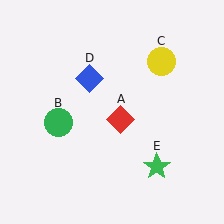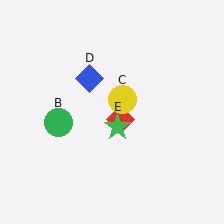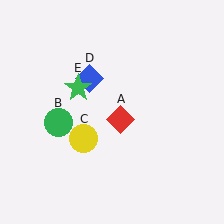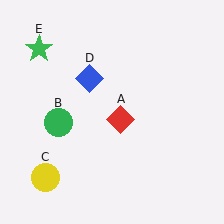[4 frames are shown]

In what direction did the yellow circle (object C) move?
The yellow circle (object C) moved down and to the left.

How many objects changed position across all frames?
2 objects changed position: yellow circle (object C), green star (object E).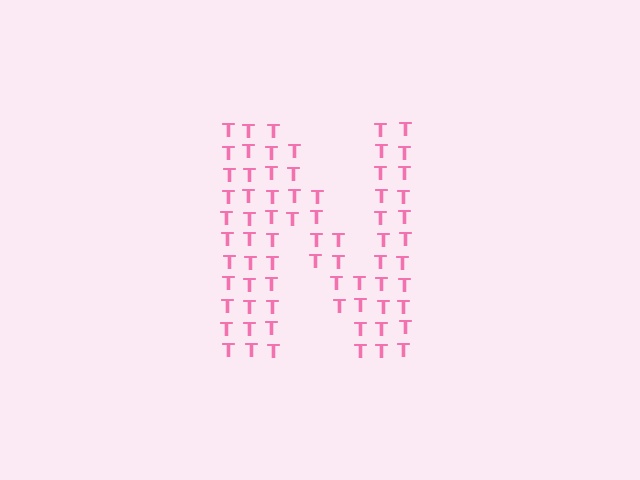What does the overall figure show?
The overall figure shows the letter N.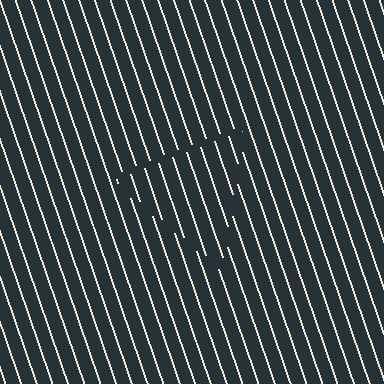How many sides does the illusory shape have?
3 sides — the line-ends trace a triangle.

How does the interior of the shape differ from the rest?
The interior of the shape contains the same grating, shifted by half a period — the contour is defined by the phase discontinuity where line-ends from the inner and outer gratings abut.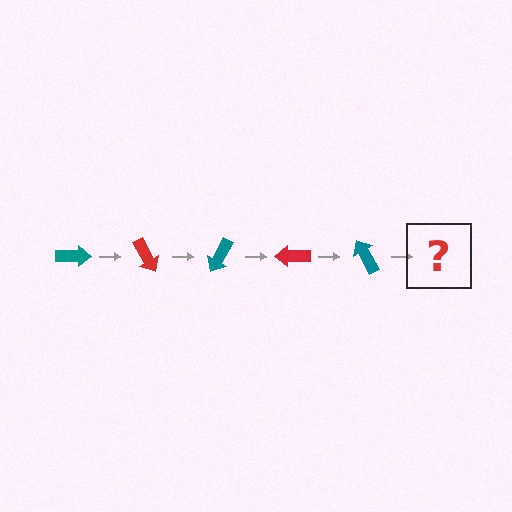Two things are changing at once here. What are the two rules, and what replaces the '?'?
The two rules are that it rotates 60 degrees each step and the color cycles through teal and red. The '?' should be a red arrow, rotated 300 degrees from the start.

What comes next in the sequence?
The next element should be a red arrow, rotated 300 degrees from the start.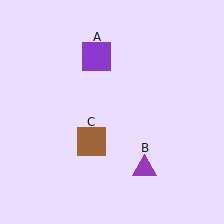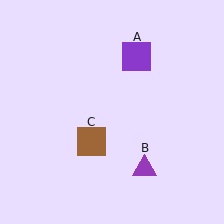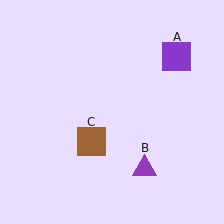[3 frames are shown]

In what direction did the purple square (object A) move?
The purple square (object A) moved right.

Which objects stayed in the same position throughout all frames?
Purple triangle (object B) and brown square (object C) remained stationary.